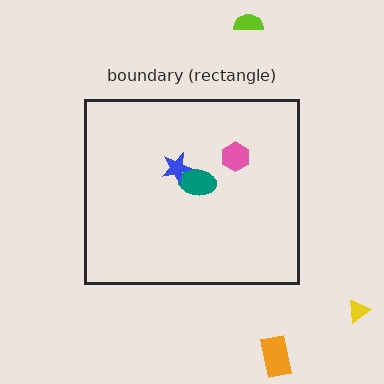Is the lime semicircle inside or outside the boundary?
Outside.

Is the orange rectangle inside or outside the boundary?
Outside.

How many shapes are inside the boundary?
3 inside, 3 outside.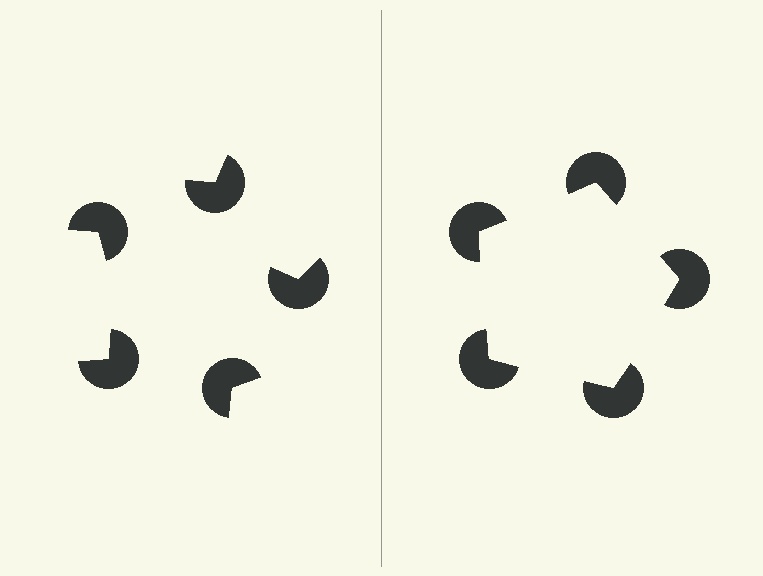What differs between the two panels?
The pac-man discs are positioned identically on both sides; only the wedge orientations differ. On the right they align to a pentagon; on the left they are misaligned.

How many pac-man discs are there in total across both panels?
10 — 5 on each side.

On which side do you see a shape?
An illusory pentagon appears on the right side. On the left side the wedge cuts are rotated, so no coherent shape forms.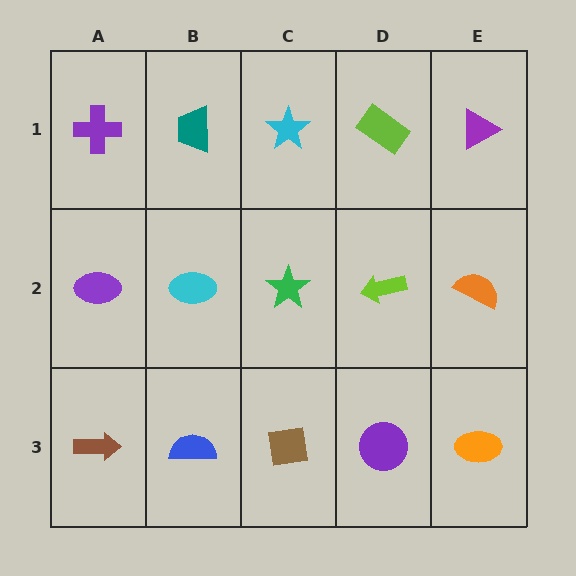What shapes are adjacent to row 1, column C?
A green star (row 2, column C), a teal trapezoid (row 1, column B), a lime rectangle (row 1, column D).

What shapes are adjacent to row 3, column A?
A purple ellipse (row 2, column A), a blue semicircle (row 3, column B).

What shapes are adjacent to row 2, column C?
A cyan star (row 1, column C), a brown square (row 3, column C), a cyan ellipse (row 2, column B), a lime arrow (row 2, column D).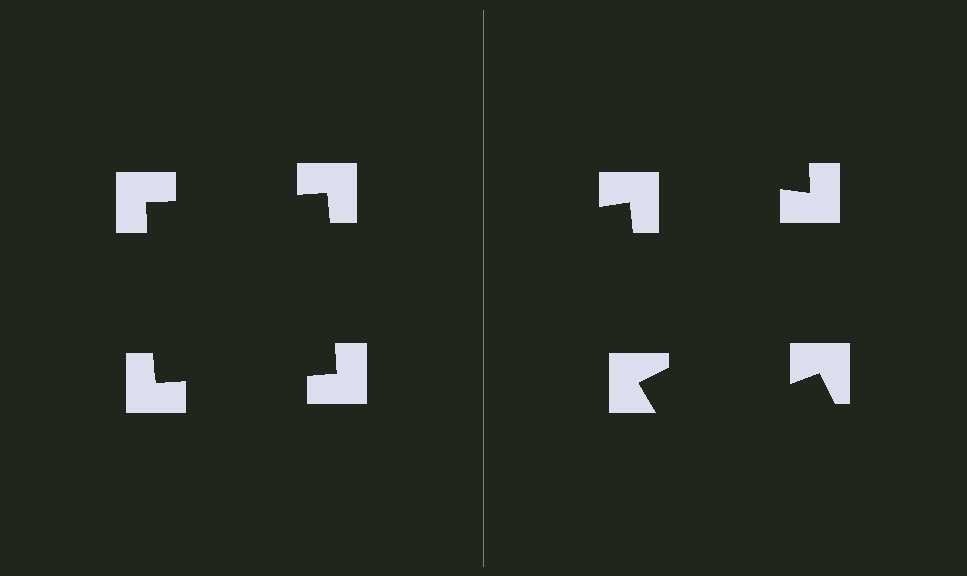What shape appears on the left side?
An illusory square.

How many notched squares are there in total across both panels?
8 — 4 on each side.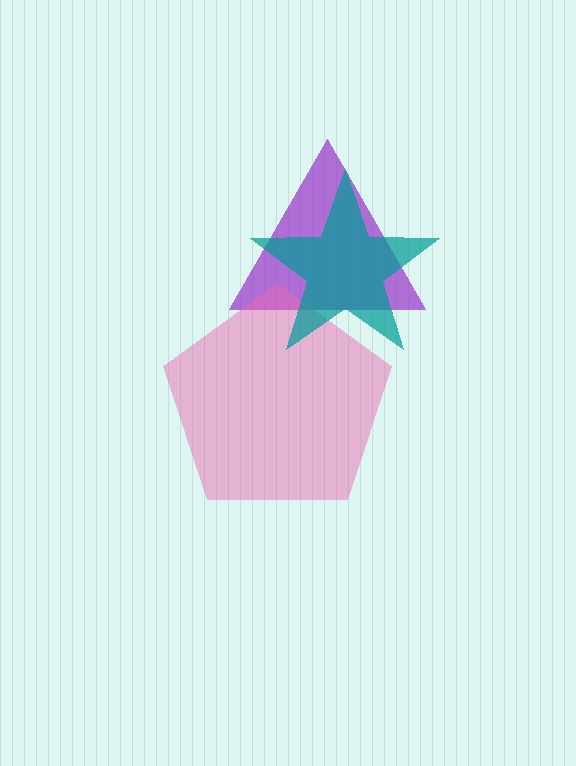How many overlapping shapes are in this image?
There are 3 overlapping shapes in the image.